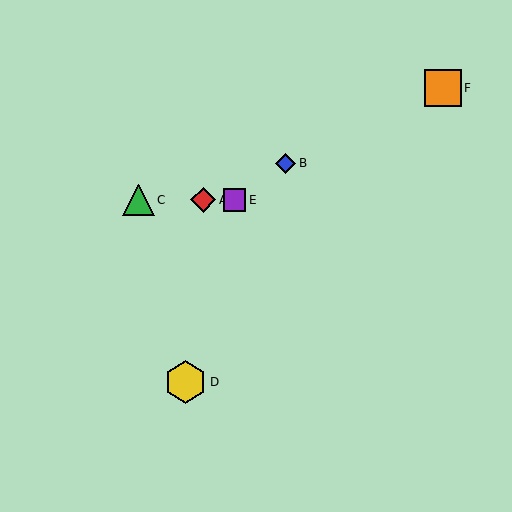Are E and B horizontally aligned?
No, E is at y≈200 and B is at y≈163.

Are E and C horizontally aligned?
Yes, both are at y≈200.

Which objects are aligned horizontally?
Objects A, C, E are aligned horizontally.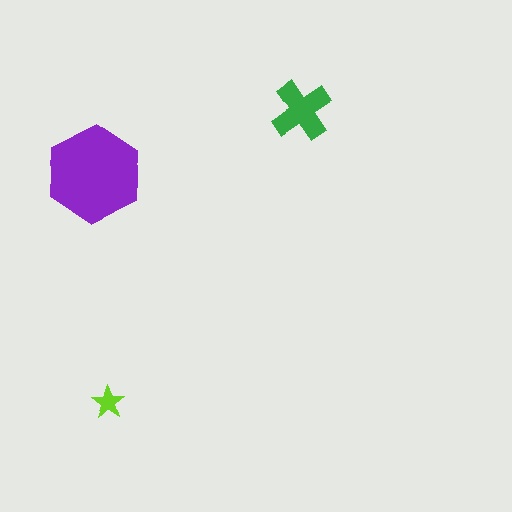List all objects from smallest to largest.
The lime star, the green cross, the purple hexagon.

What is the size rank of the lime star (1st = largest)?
3rd.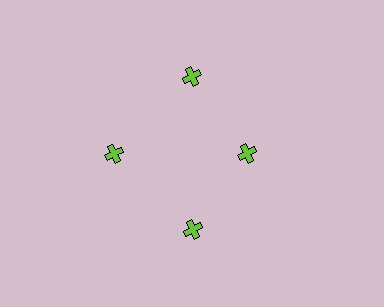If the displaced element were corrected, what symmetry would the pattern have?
It would have 4-fold rotational symmetry — the pattern would map onto itself every 90 degrees.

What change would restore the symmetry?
The symmetry would be restored by moving it outward, back onto the ring so that all 4 crosses sit at equal angles and equal distance from the center.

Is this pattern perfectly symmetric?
No. The 4 lime crosses are arranged in a ring, but one element near the 3 o'clock position is pulled inward toward the center, breaking the 4-fold rotational symmetry.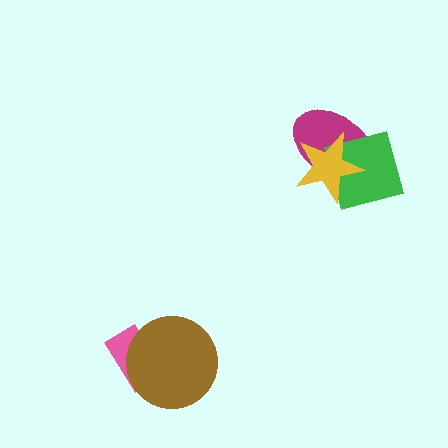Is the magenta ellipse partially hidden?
Yes, it is partially covered by another shape.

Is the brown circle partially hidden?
No, no other shape covers it.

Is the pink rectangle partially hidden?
Yes, it is partially covered by another shape.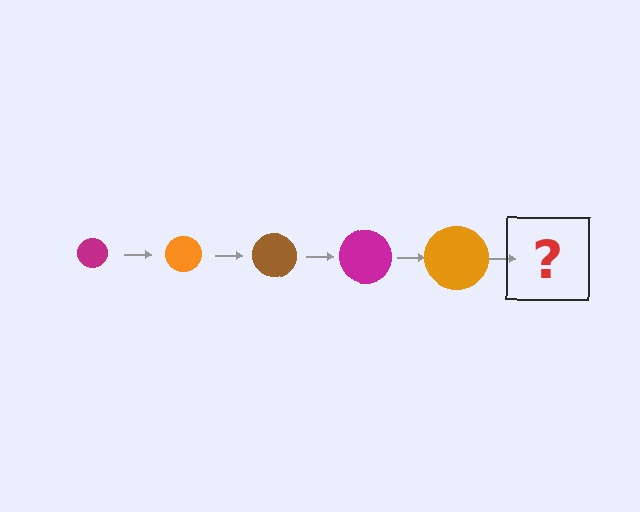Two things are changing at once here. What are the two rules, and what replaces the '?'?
The two rules are that the circle grows larger each step and the color cycles through magenta, orange, and brown. The '?' should be a brown circle, larger than the previous one.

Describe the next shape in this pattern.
It should be a brown circle, larger than the previous one.